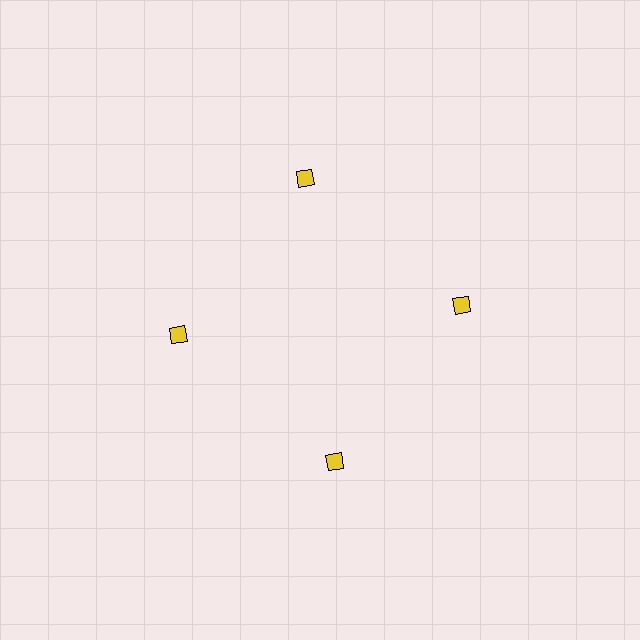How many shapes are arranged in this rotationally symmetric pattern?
There are 4 shapes, arranged in 4 groups of 1.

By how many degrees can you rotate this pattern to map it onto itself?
The pattern maps onto itself every 90 degrees of rotation.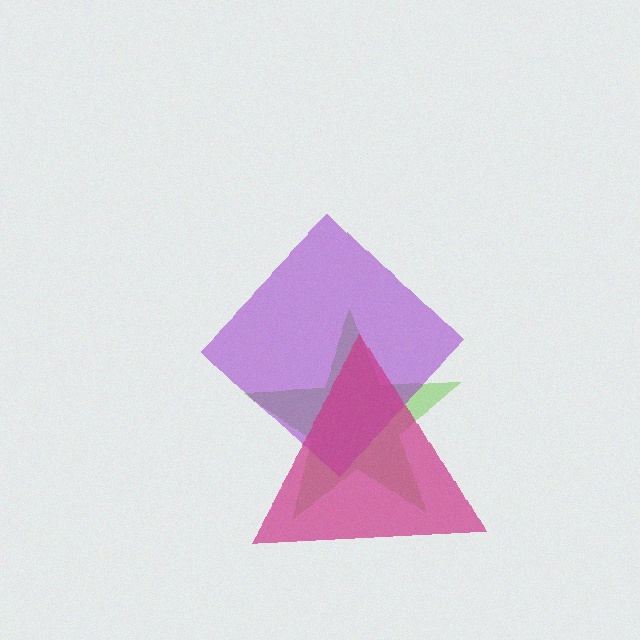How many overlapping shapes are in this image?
There are 3 overlapping shapes in the image.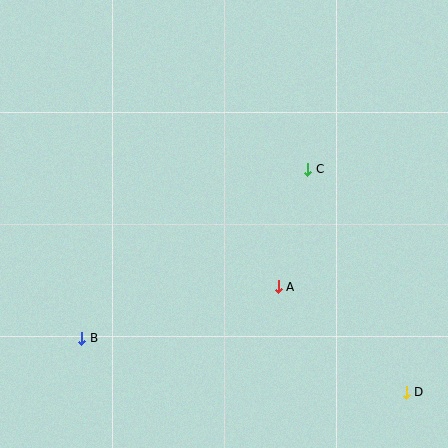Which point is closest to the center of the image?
Point A at (278, 287) is closest to the center.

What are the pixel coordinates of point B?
Point B is at (82, 338).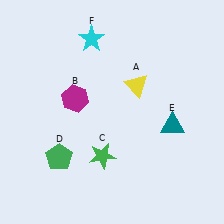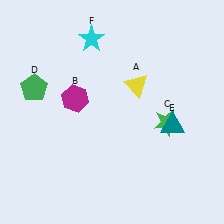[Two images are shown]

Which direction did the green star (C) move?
The green star (C) moved right.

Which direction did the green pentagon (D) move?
The green pentagon (D) moved up.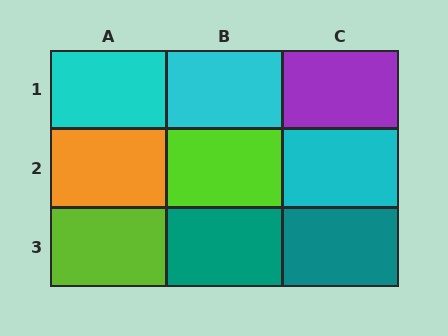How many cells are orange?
1 cell is orange.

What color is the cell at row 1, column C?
Purple.